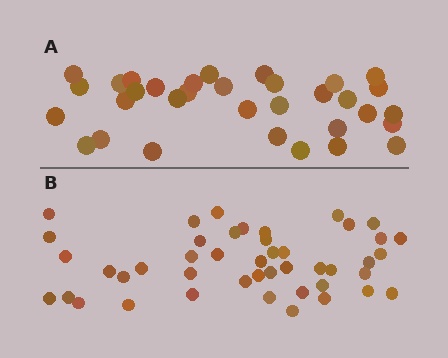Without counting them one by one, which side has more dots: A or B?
Region B (the bottom region) has more dots.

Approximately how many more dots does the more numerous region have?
Region B has roughly 12 or so more dots than region A.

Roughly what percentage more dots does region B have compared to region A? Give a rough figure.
About 35% more.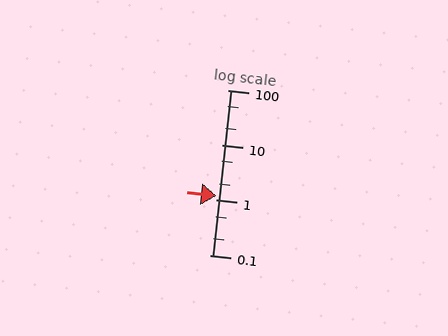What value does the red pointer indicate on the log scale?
The pointer indicates approximately 1.2.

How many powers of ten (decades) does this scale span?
The scale spans 3 decades, from 0.1 to 100.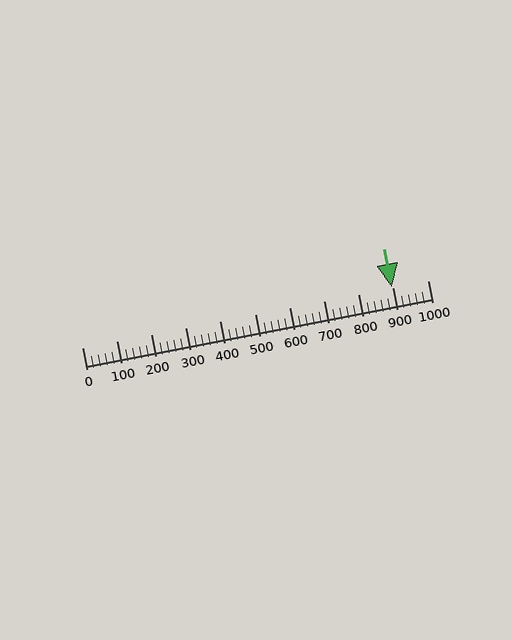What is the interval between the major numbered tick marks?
The major tick marks are spaced 100 units apart.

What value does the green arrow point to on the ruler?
The green arrow points to approximately 895.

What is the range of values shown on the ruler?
The ruler shows values from 0 to 1000.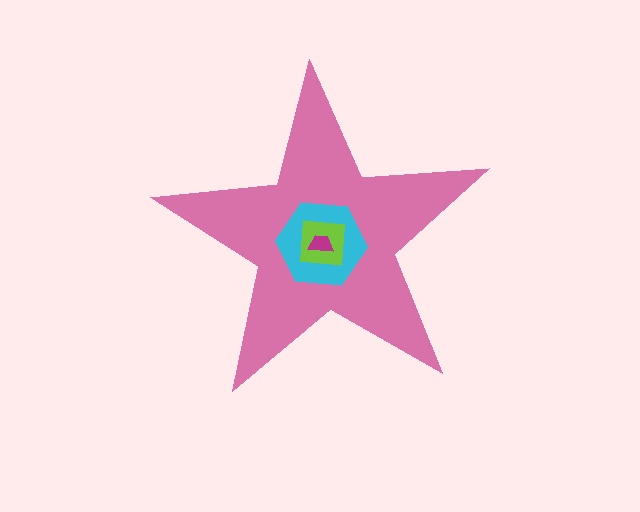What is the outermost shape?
The pink star.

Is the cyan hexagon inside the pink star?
Yes.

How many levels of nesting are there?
4.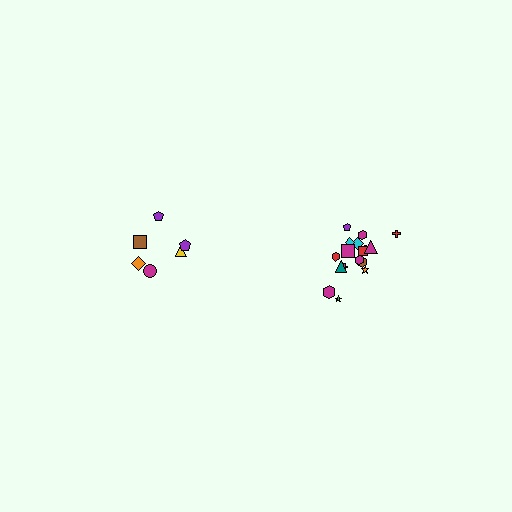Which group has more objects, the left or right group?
The right group.